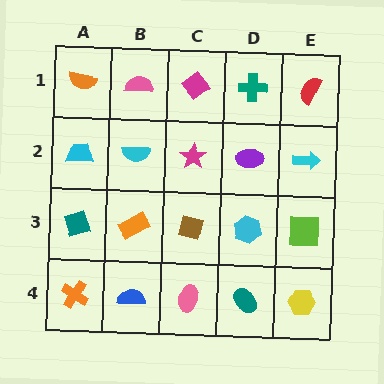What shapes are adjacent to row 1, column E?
A cyan arrow (row 2, column E), a teal cross (row 1, column D).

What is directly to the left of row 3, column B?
A teal diamond.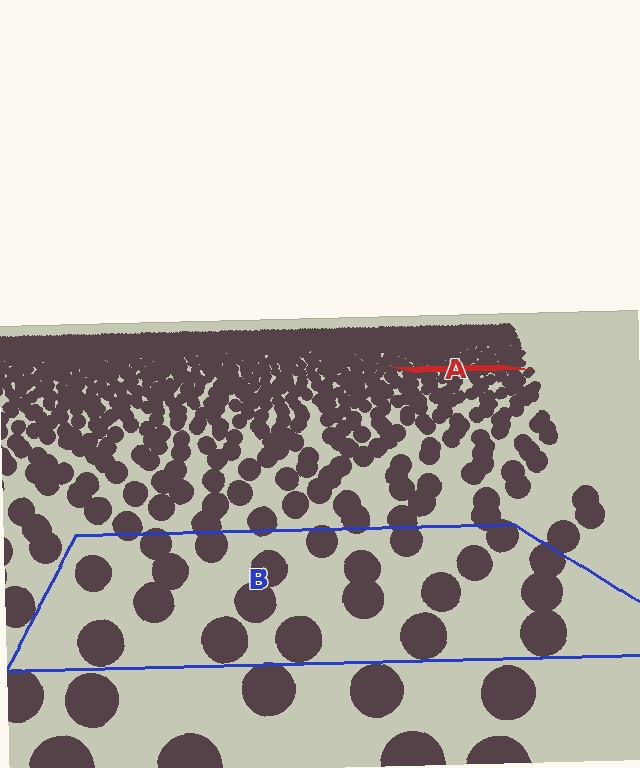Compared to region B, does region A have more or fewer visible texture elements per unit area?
Region A has more texture elements per unit area — they are packed more densely because it is farther away.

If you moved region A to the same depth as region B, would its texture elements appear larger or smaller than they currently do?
They would appear larger. At a closer depth, the same texture elements are projected at a bigger on-screen size.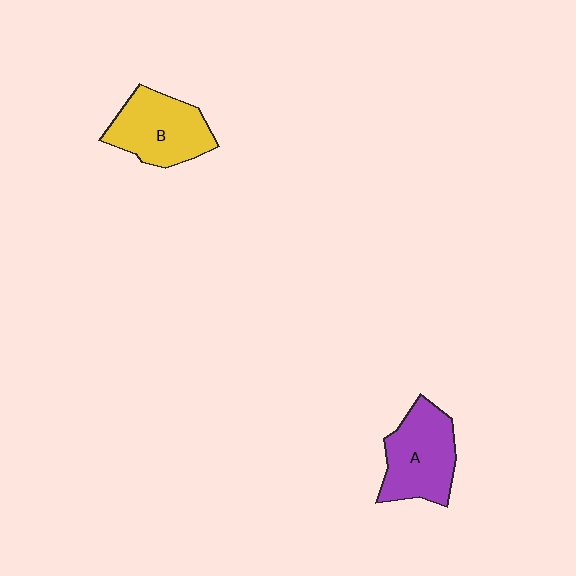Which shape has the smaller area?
Shape B (yellow).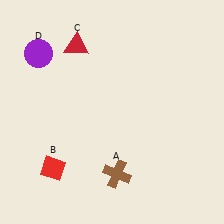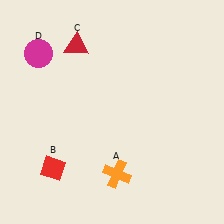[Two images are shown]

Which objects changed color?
A changed from brown to orange. D changed from purple to magenta.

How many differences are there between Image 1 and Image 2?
There are 2 differences between the two images.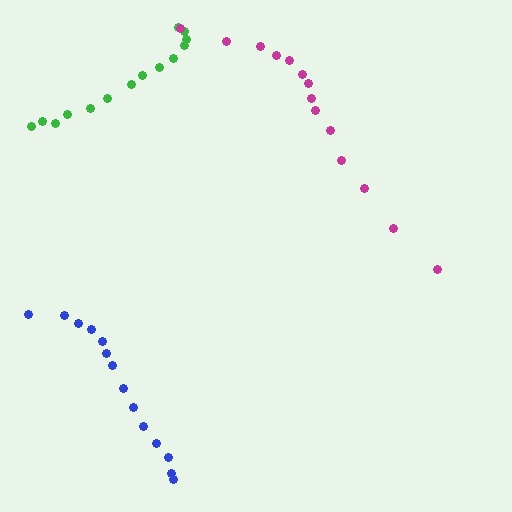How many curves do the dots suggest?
There are 3 distinct paths.